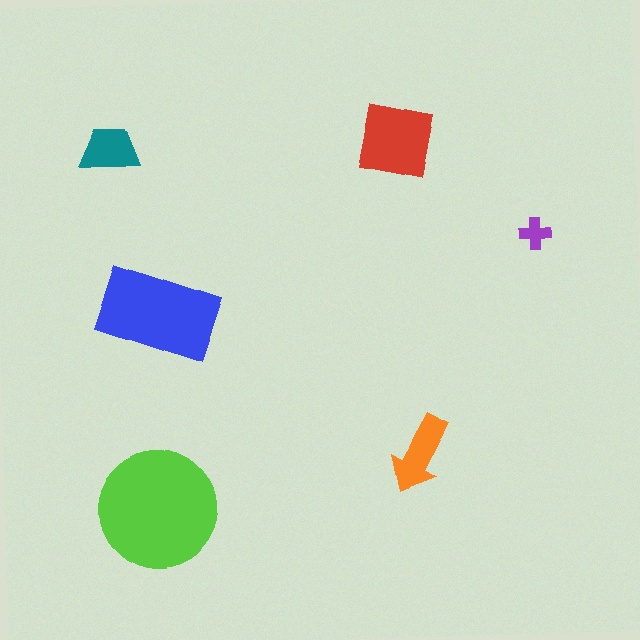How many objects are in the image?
There are 6 objects in the image.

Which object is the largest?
The lime circle.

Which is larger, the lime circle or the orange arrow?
The lime circle.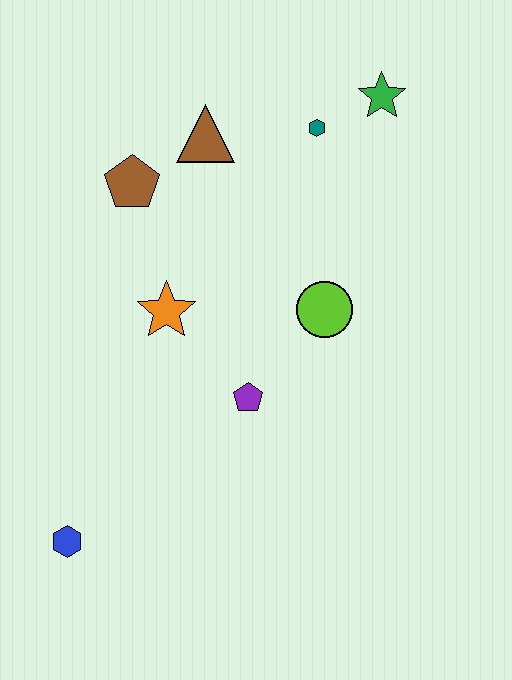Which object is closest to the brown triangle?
The brown pentagon is closest to the brown triangle.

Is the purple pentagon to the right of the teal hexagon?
No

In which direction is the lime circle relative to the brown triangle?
The lime circle is below the brown triangle.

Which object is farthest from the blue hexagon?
The green star is farthest from the blue hexagon.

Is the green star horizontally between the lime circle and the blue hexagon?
No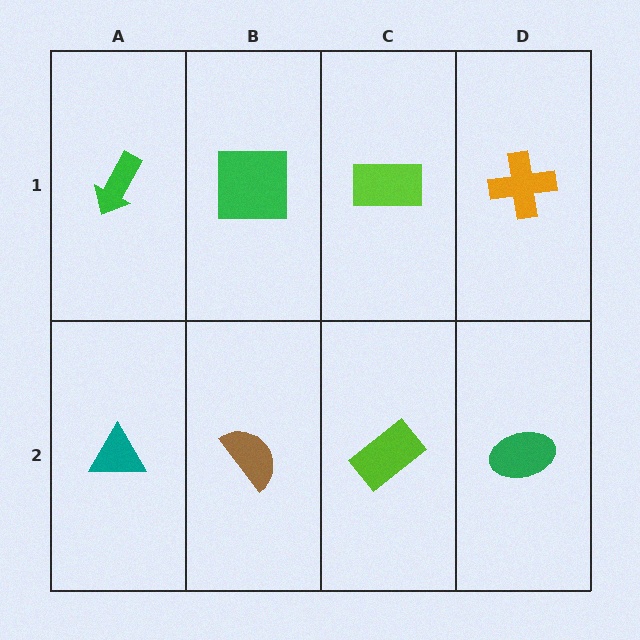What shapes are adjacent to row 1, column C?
A lime rectangle (row 2, column C), a green square (row 1, column B), an orange cross (row 1, column D).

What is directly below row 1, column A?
A teal triangle.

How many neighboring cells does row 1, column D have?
2.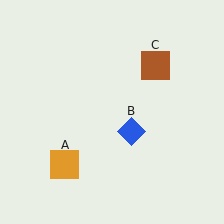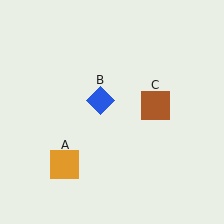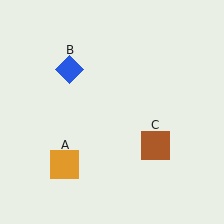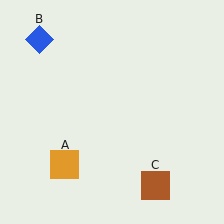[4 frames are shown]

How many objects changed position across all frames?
2 objects changed position: blue diamond (object B), brown square (object C).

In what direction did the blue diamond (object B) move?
The blue diamond (object B) moved up and to the left.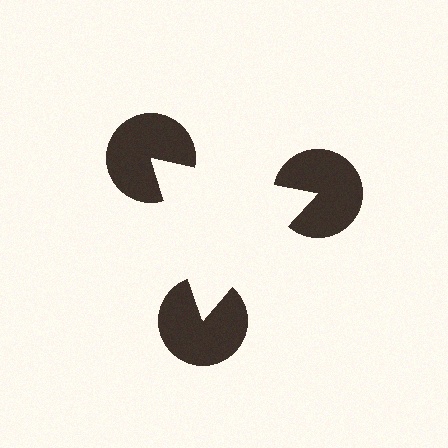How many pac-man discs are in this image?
There are 3 — one at each vertex of the illusory triangle.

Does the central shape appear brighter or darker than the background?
It typically appears slightly brighter than the background, even though no actual brightness change is drawn.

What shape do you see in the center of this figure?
An illusory triangle — its edges are inferred from the aligned wedge cuts in the pac-man discs, not physically drawn.